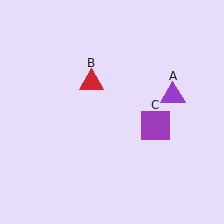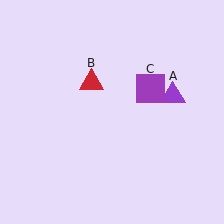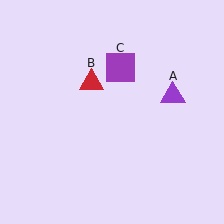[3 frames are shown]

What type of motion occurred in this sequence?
The purple square (object C) rotated counterclockwise around the center of the scene.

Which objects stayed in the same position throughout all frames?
Purple triangle (object A) and red triangle (object B) remained stationary.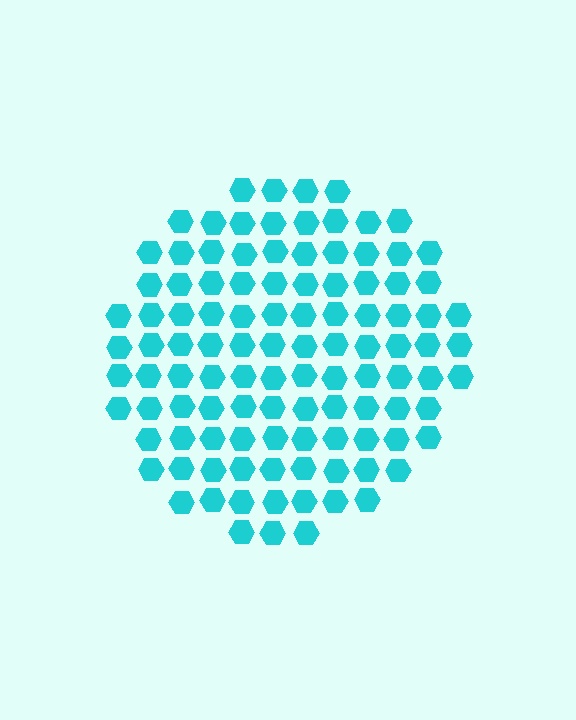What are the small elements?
The small elements are hexagons.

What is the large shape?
The large shape is a circle.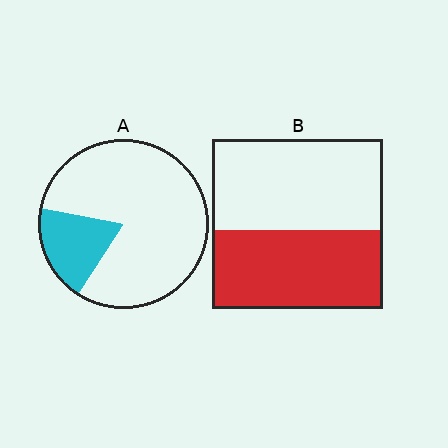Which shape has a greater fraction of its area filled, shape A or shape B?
Shape B.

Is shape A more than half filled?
No.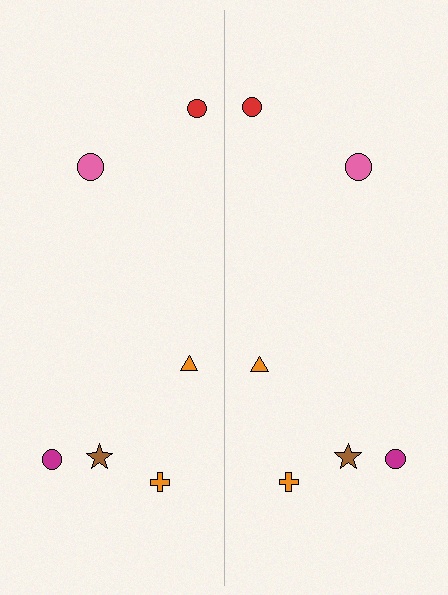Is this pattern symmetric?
Yes, this pattern has bilateral (reflection) symmetry.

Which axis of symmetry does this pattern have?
The pattern has a vertical axis of symmetry running through the center of the image.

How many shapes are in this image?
There are 12 shapes in this image.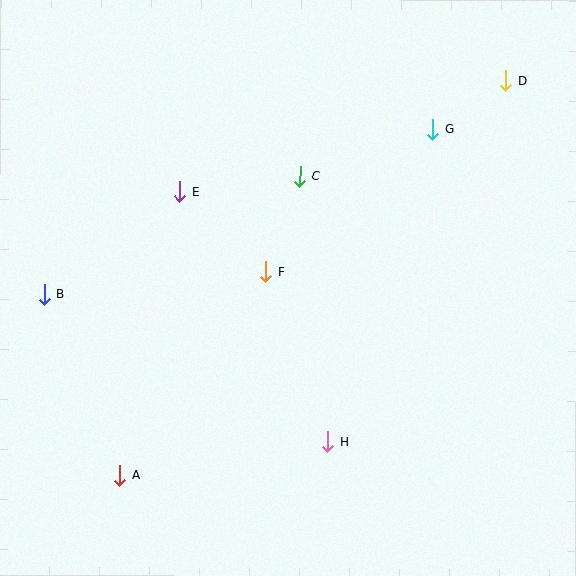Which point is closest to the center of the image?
Point F at (266, 272) is closest to the center.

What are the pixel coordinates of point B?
Point B is at (44, 294).